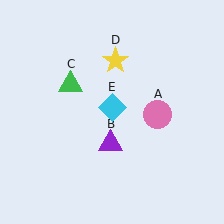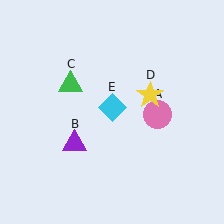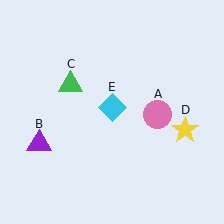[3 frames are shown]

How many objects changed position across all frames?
2 objects changed position: purple triangle (object B), yellow star (object D).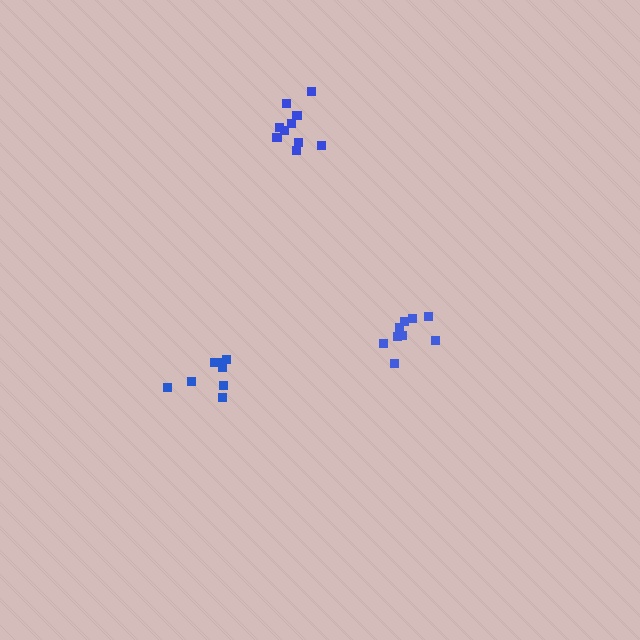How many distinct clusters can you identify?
There are 3 distinct clusters.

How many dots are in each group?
Group 1: 11 dots, Group 2: 8 dots, Group 3: 9 dots (28 total).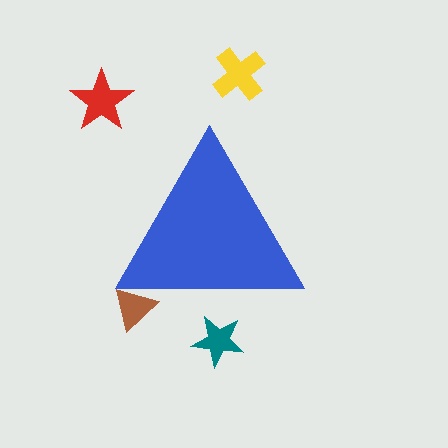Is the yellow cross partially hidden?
No, the yellow cross is fully visible.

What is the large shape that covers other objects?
A blue triangle.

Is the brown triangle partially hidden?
Yes, the brown triangle is partially hidden behind the blue triangle.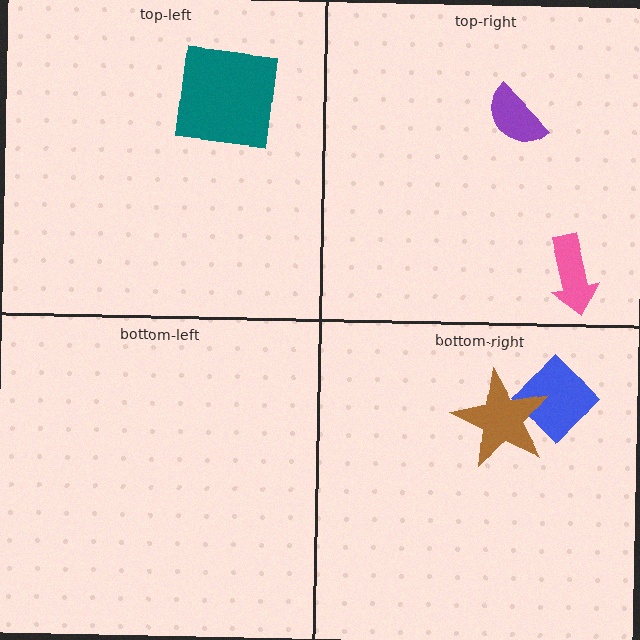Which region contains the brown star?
The bottom-right region.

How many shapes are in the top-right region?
2.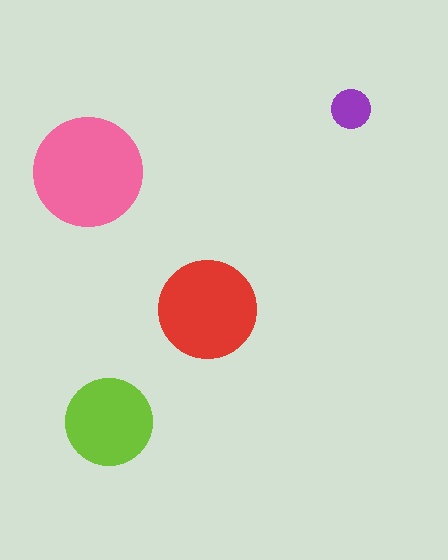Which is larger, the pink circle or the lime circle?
The pink one.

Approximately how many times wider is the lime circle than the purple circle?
About 2 times wider.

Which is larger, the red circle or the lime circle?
The red one.